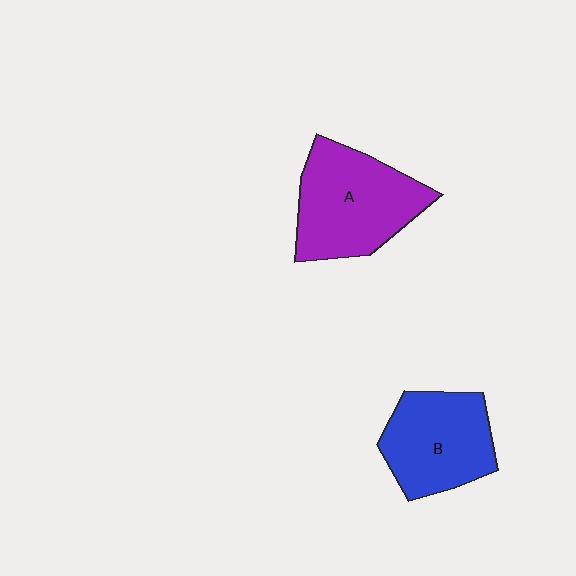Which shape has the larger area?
Shape A (purple).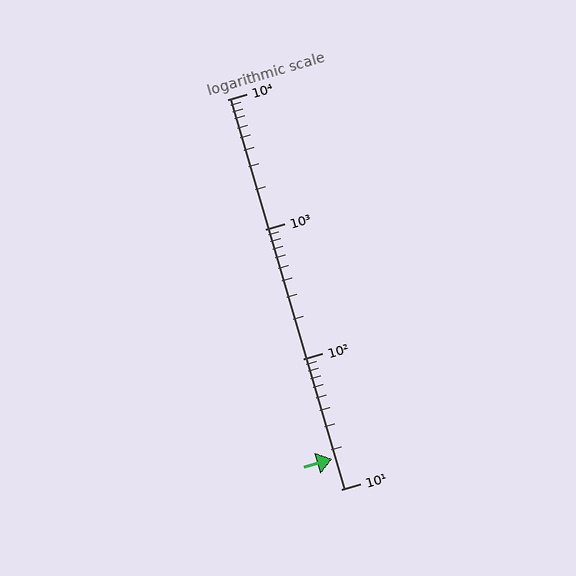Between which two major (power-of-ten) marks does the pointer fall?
The pointer is between 10 and 100.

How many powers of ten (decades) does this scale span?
The scale spans 3 decades, from 10 to 10000.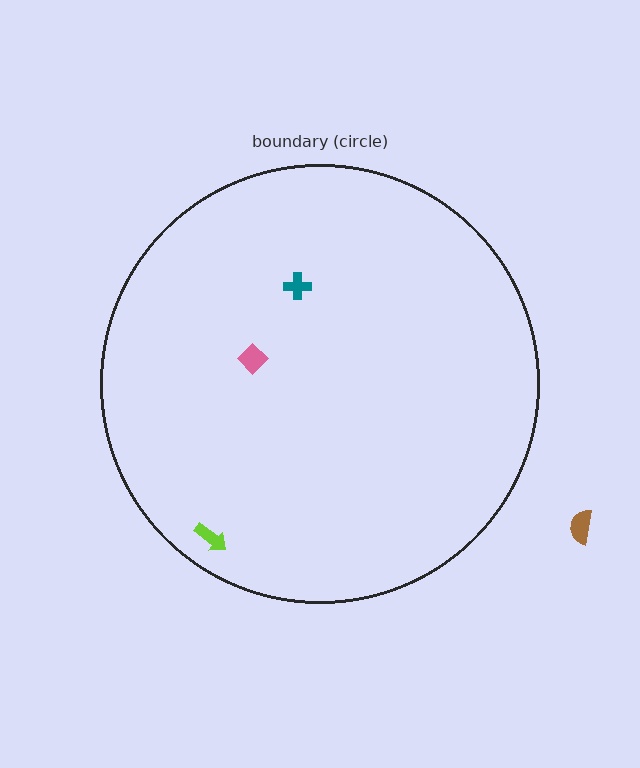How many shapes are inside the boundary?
3 inside, 1 outside.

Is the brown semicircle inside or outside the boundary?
Outside.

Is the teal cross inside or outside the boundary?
Inside.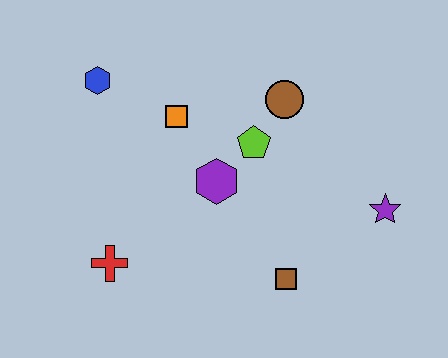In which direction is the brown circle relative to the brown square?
The brown circle is above the brown square.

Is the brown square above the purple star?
No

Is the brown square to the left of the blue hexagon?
No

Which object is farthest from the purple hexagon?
The purple star is farthest from the purple hexagon.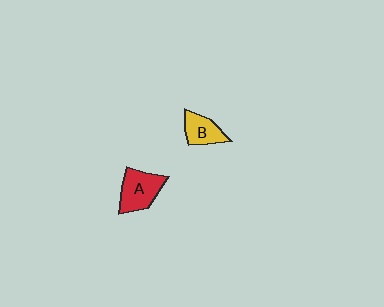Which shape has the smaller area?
Shape B (yellow).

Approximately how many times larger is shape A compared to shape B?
Approximately 1.4 times.